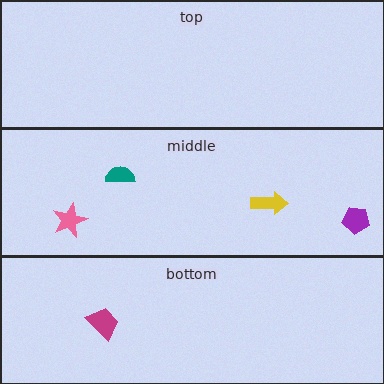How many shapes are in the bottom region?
1.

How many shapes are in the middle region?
4.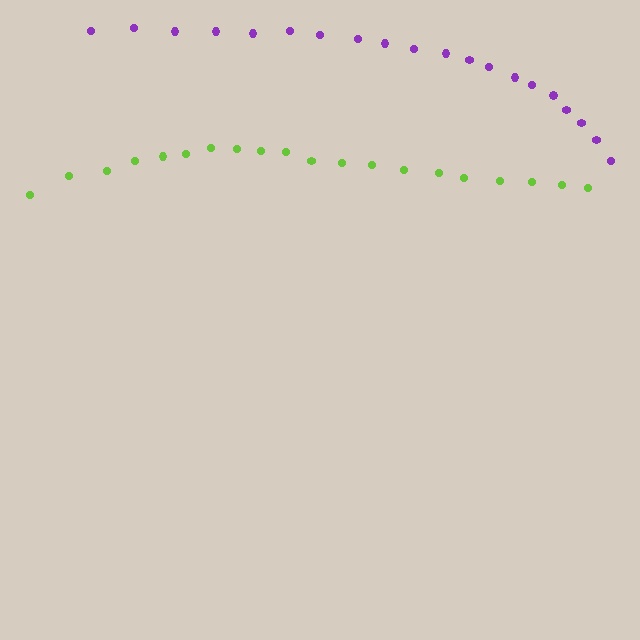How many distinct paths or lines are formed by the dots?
There are 2 distinct paths.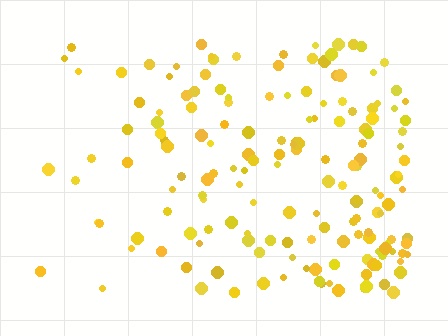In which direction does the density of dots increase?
From left to right, with the right side densest.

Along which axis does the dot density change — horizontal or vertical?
Horizontal.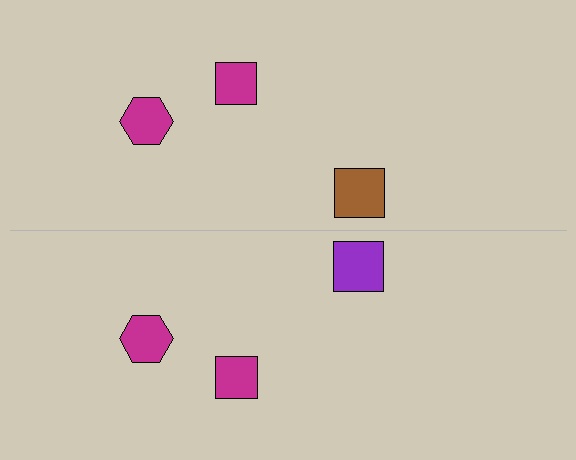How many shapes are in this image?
There are 6 shapes in this image.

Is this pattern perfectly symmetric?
No, the pattern is not perfectly symmetric. The purple square on the bottom side breaks the symmetry — its mirror counterpart is brown.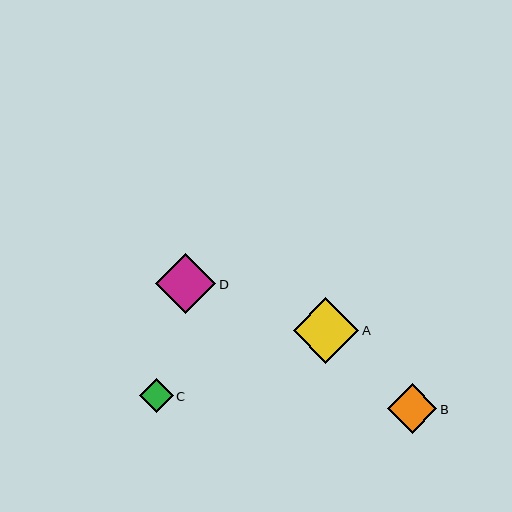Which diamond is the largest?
Diamond A is the largest with a size of approximately 66 pixels.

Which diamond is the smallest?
Diamond C is the smallest with a size of approximately 34 pixels.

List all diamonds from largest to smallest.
From largest to smallest: A, D, B, C.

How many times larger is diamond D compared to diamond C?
Diamond D is approximately 1.8 times the size of diamond C.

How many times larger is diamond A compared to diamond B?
Diamond A is approximately 1.3 times the size of diamond B.